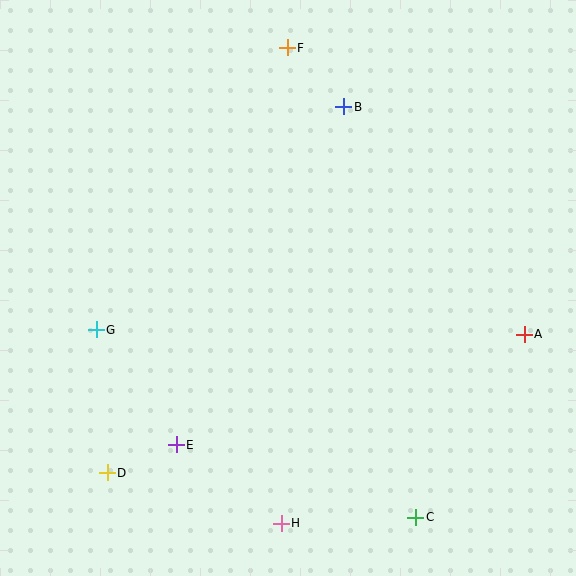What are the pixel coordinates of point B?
Point B is at (344, 107).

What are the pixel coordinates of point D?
Point D is at (107, 473).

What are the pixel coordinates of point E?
Point E is at (176, 445).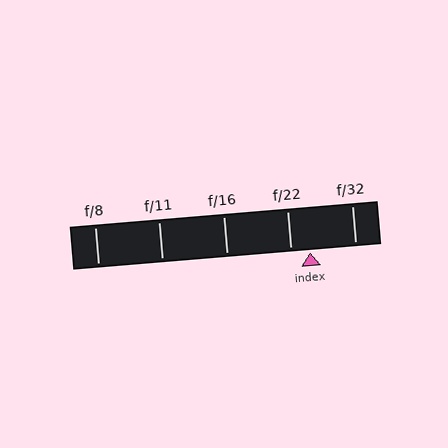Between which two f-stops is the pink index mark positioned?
The index mark is between f/22 and f/32.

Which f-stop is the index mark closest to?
The index mark is closest to f/22.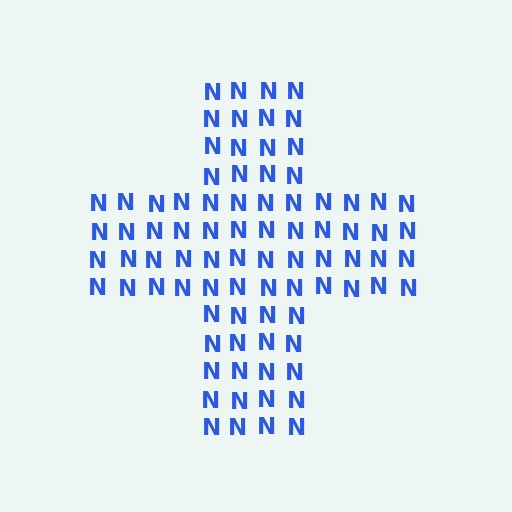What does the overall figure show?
The overall figure shows a cross.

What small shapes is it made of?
It is made of small letter N's.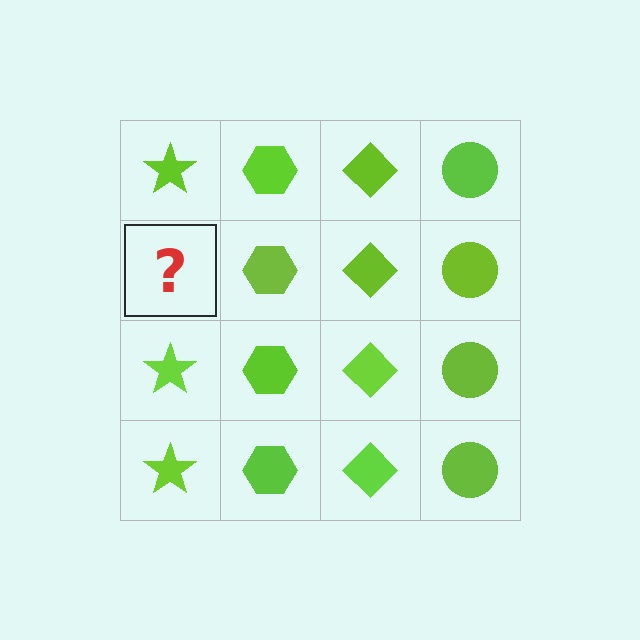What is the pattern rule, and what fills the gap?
The rule is that each column has a consistent shape. The gap should be filled with a lime star.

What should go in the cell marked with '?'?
The missing cell should contain a lime star.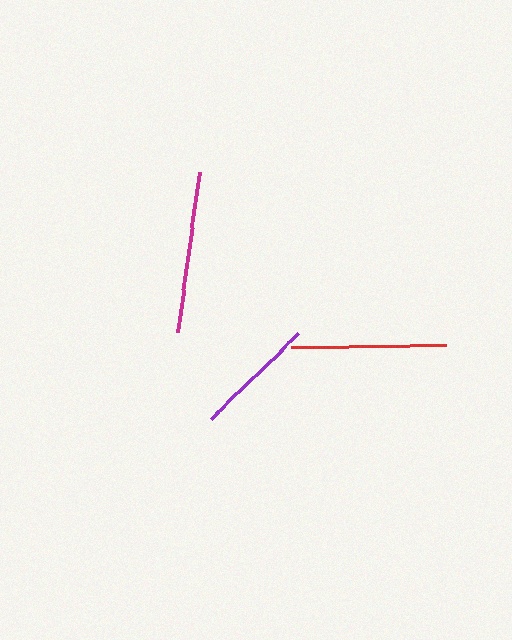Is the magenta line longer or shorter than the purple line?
The magenta line is longer than the purple line.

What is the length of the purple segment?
The purple segment is approximately 123 pixels long.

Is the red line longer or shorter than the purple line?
The red line is longer than the purple line.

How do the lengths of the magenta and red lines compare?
The magenta and red lines are approximately the same length.